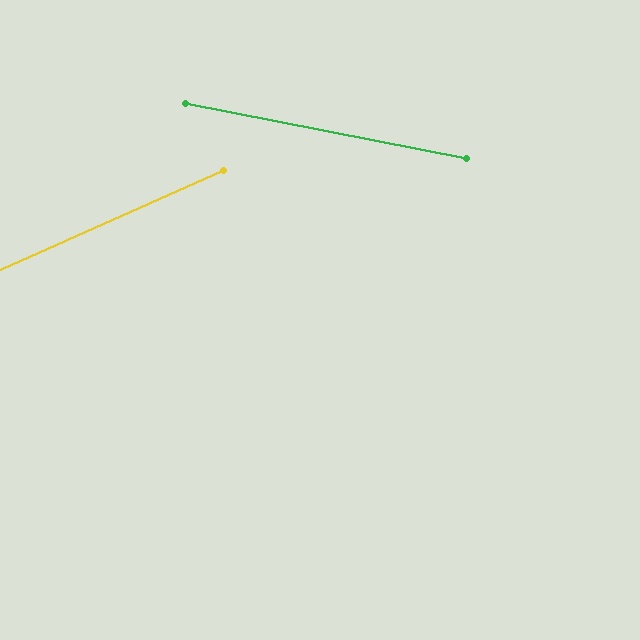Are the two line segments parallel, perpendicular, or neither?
Neither parallel nor perpendicular — they differ by about 35°.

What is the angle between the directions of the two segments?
Approximately 35 degrees.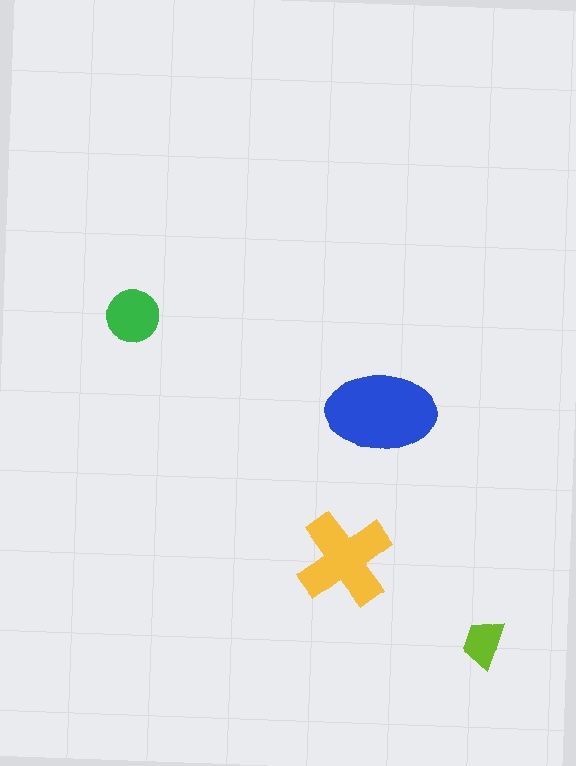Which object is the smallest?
The lime trapezoid.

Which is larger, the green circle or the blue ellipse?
The blue ellipse.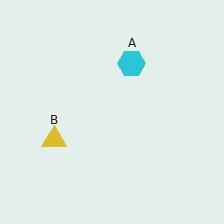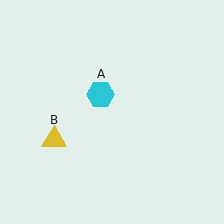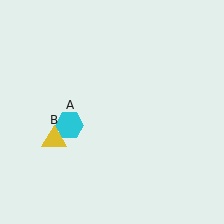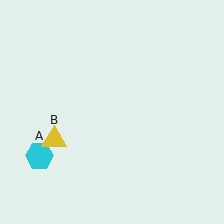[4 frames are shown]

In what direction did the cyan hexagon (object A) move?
The cyan hexagon (object A) moved down and to the left.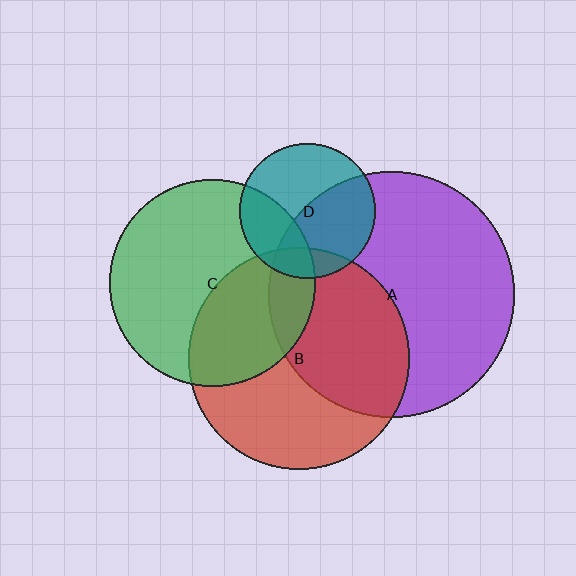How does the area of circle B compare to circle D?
Approximately 2.7 times.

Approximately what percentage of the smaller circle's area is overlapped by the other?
Approximately 45%.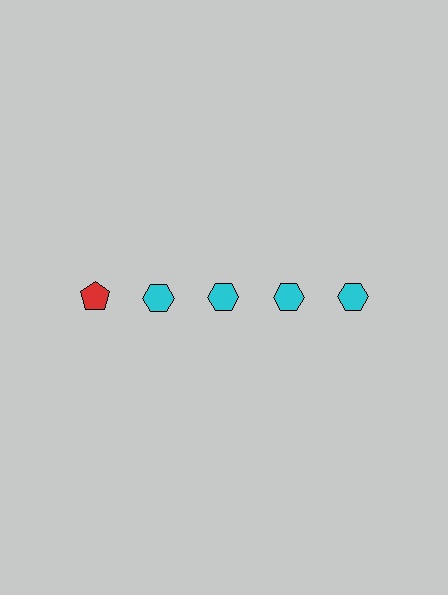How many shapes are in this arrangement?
There are 5 shapes arranged in a grid pattern.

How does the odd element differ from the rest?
It differs in both color (red instead of cyan) and shape (pentagon instead of hexagon).